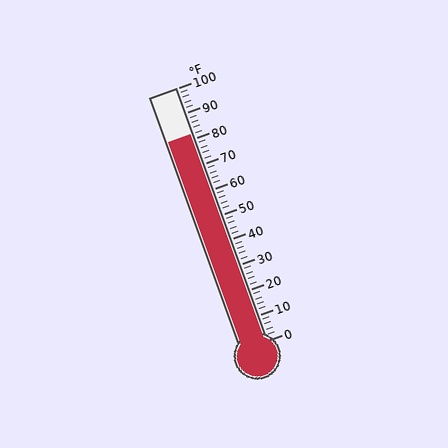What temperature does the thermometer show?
The thermometer shows approximately 82°F.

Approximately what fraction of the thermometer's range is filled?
The thermometer is filled to approximately 80% of its range.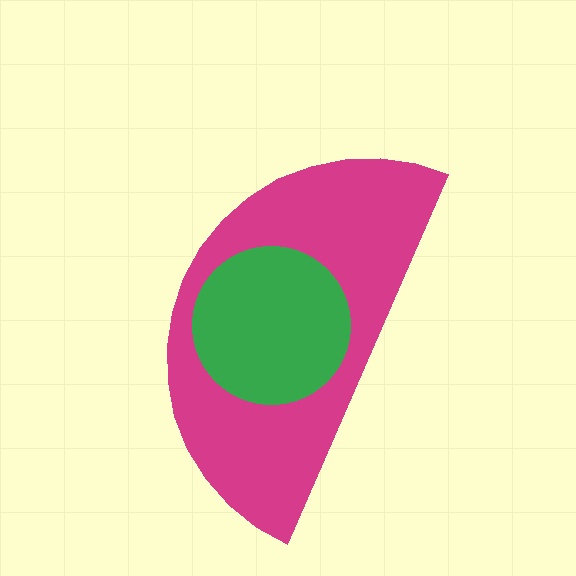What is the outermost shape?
The magenta semicircle.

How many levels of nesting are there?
2.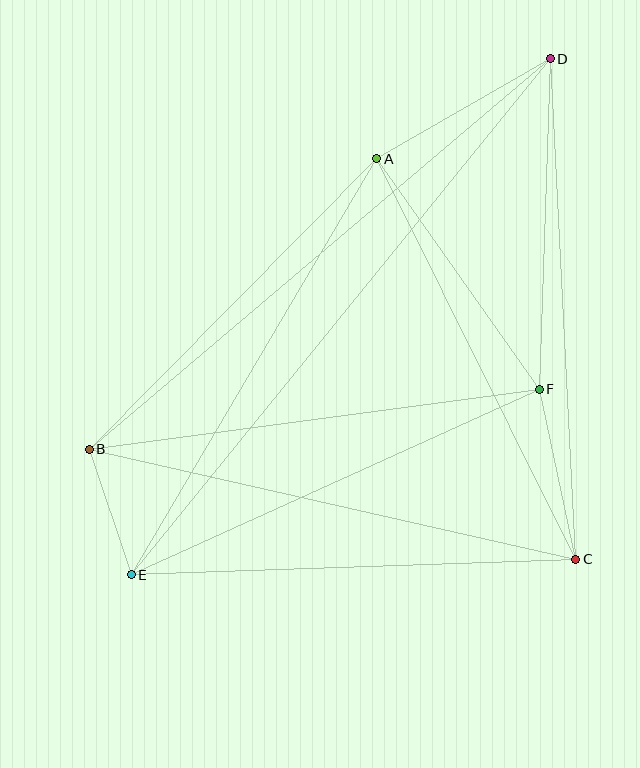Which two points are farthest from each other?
Points D and E are farthest from each other.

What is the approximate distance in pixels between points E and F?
The distance between E and F is approximately 449 pixels.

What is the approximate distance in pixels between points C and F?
The distance between C and F is approximately 174 pixels.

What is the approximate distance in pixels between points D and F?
The distance between D and F is approximately 330 pixels.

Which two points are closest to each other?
Points B and E are closest to each other.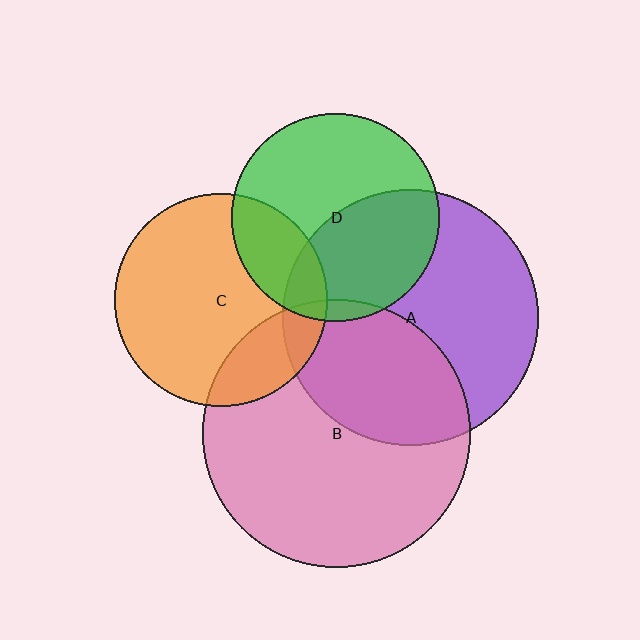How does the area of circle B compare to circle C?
Approximately 1.6 times.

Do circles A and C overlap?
Yes.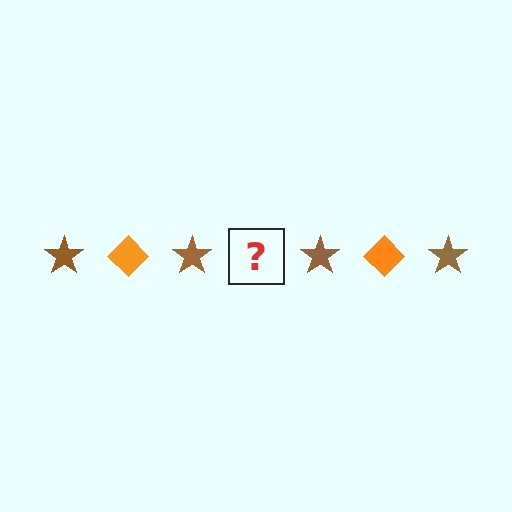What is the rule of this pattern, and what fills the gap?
The rule is that the pattern alternates between brown star and orange diamond. The gap should be filled with an orange diamond.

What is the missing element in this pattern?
The missing element is an orange diamond.